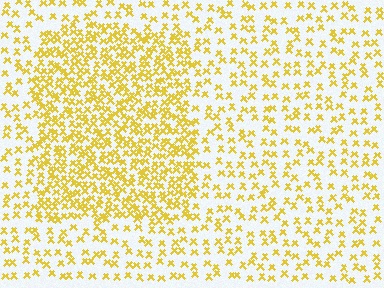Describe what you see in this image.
The image contains small yellow elements arranged at two different densities. A rectangle-shaped region is visible where the elements are more densely packed than the surrounding area.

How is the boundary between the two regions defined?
The boundary is defined by a change in element density (approximately 2.2x ratio). All elements are the same color, size, and shape.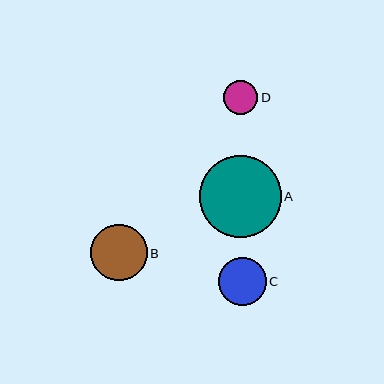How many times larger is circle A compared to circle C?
Circle A is approximately 1.7 times the size of circle C.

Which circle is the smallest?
Circle D is the smallest with a size of approximately 34 pixels.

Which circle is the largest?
Circle A is the largest with a size of approximately 82 pixels.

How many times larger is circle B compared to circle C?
Circle B is approximately 1.2 times the size of circle C.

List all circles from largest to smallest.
From largest to smallest: A, B, C, D.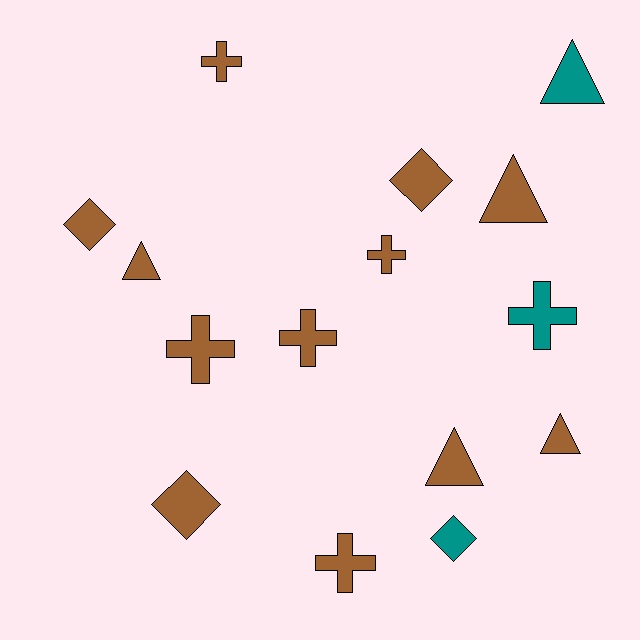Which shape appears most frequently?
Cross, with 6 objects.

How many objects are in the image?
There are 15 objects.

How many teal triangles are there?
There is 1 teal triangle.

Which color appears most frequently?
Brown, with 12 objects.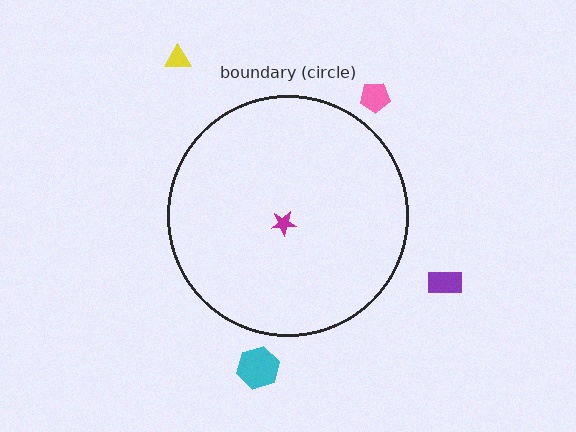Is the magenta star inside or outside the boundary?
Inside.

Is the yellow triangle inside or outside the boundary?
Outside.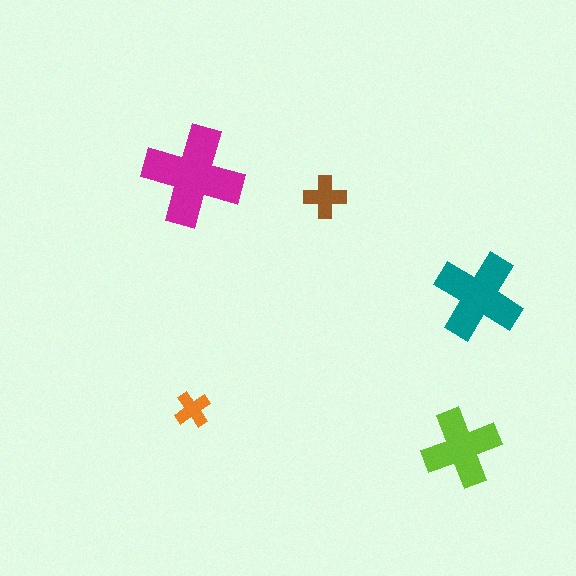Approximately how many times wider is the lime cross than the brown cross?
About 2 times wider.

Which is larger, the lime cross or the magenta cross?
The magenta one.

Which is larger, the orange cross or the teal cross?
The teal one.